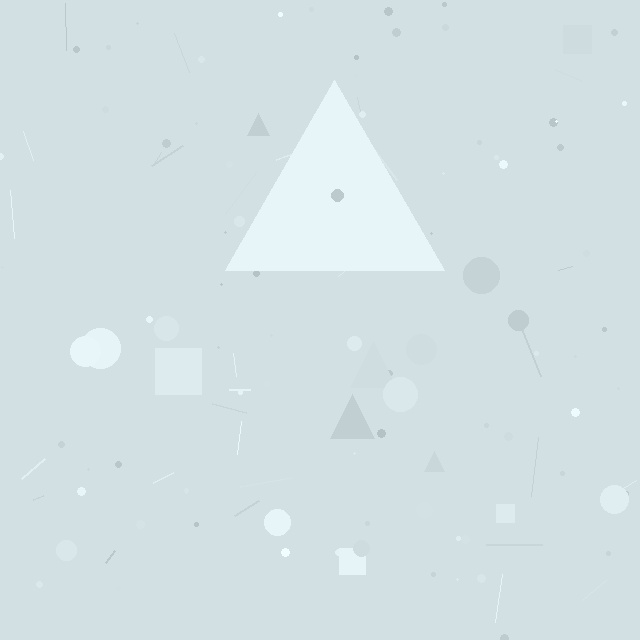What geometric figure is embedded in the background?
A triangle is embedded in the background.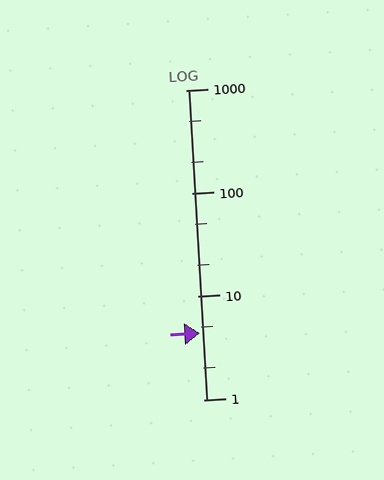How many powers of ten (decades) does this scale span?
The scale spans 3 decades, from 1 to 1000.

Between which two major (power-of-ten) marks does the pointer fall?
The pointer is between 1 and 10.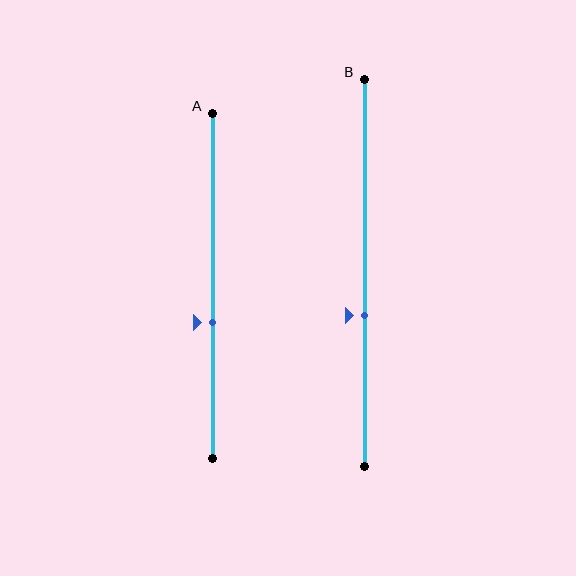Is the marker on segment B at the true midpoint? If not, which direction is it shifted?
No, the marker on segment B is shifted downward by about 11% of the segment length.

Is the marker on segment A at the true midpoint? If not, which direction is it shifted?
No, the marker on segment A is shifted downward by about 11% of the segment length.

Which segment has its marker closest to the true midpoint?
Segment A has its marker closest to the true midpoint.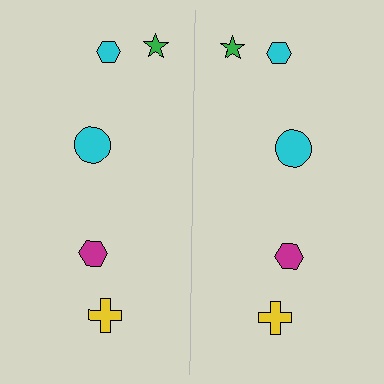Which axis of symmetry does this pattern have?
The pattern has a vertical axis of symmetry running through the center of the image.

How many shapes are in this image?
There are 10 shapes in this image.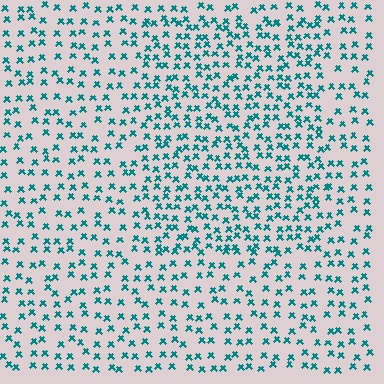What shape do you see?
I see a rectangle.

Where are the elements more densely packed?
The elements are more densely packed inside the rectangle boundary.